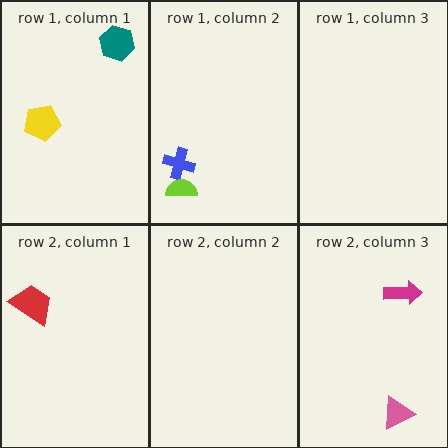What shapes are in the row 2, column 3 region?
The pink triangle, the magenta arrow.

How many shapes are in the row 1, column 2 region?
2.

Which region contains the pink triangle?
The row 2, column 3 region.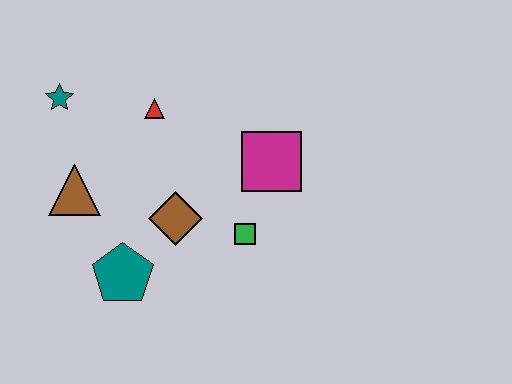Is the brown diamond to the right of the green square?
No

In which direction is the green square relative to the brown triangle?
The green square is to the right of the brown triangle.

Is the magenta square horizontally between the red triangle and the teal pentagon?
No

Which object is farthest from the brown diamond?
The teal star is farthest from the brown diamond.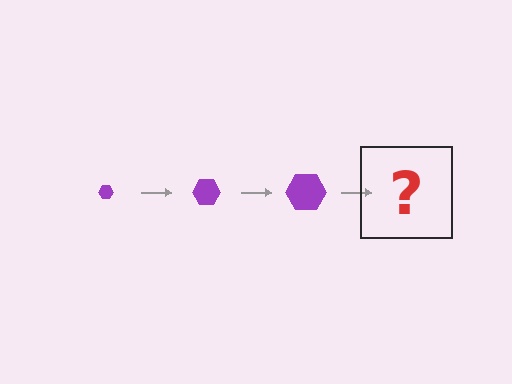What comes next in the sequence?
The next element should be a purple hexagon, larger than the previous one.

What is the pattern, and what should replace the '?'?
The pattern is that the hexagon gets progressively larger each step. The '?' should be a purple hexagon, larger than the previous one.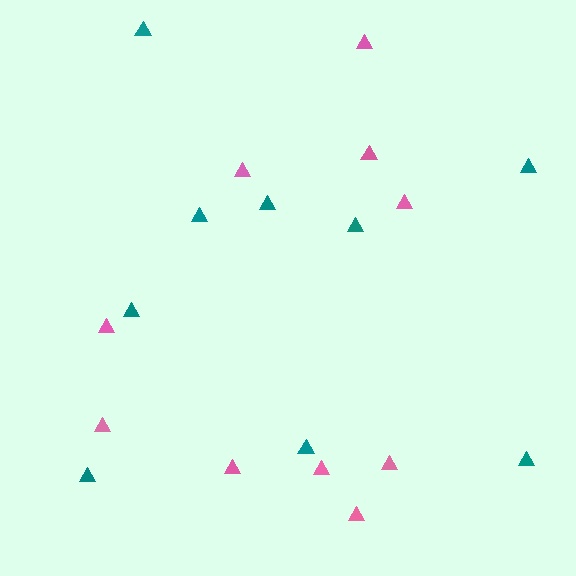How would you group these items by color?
There are 2 groups: one group of teal triangles (9) and one group of pink triangles (10).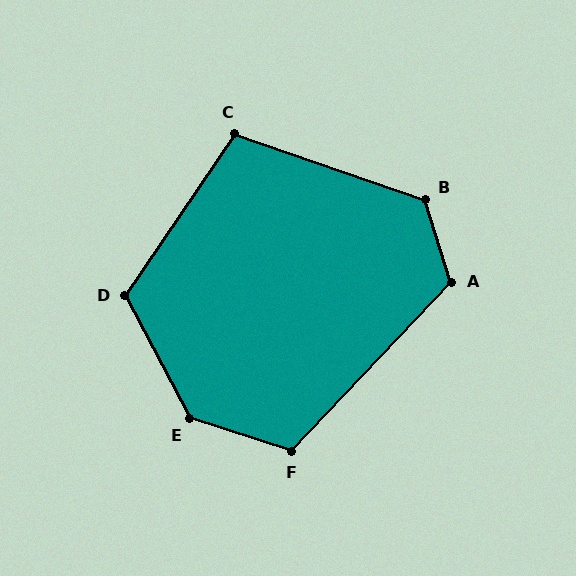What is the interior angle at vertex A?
Approximately 119 degrees (obtuse).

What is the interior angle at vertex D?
Approximately 118 degrees (obtuse).